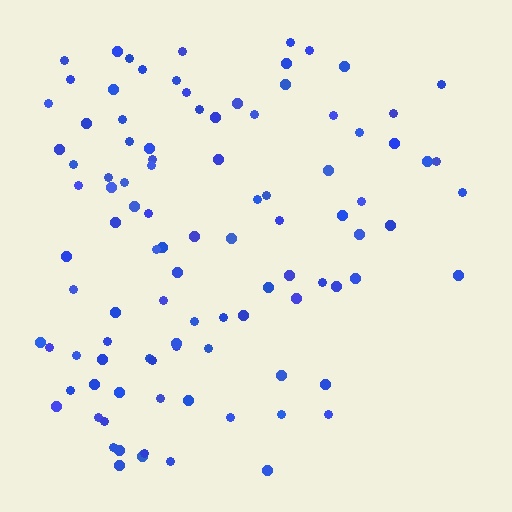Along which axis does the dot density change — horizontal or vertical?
Horizontal.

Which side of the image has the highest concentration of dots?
The left.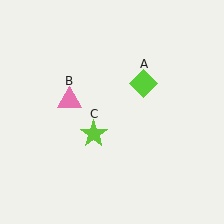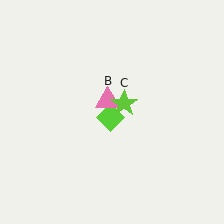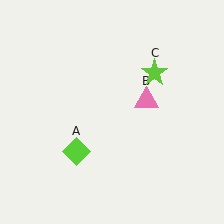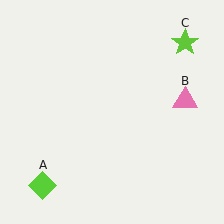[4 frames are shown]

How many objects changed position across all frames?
3 objects changed position: lime diamond (object A), pink triangle (object B), lime star (object C).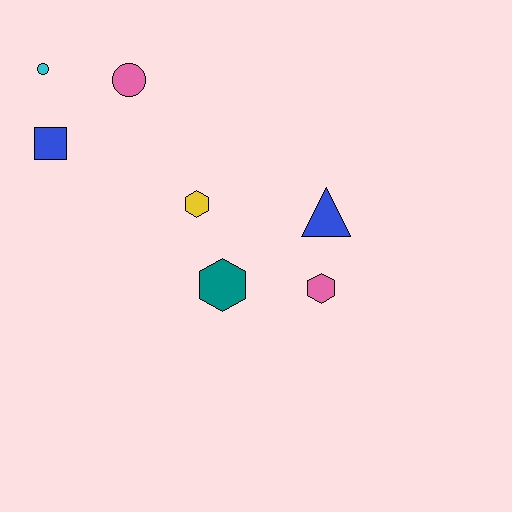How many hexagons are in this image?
There are 3 hexagons.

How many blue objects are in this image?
There are 2 blue objects.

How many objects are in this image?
There are 7 objects.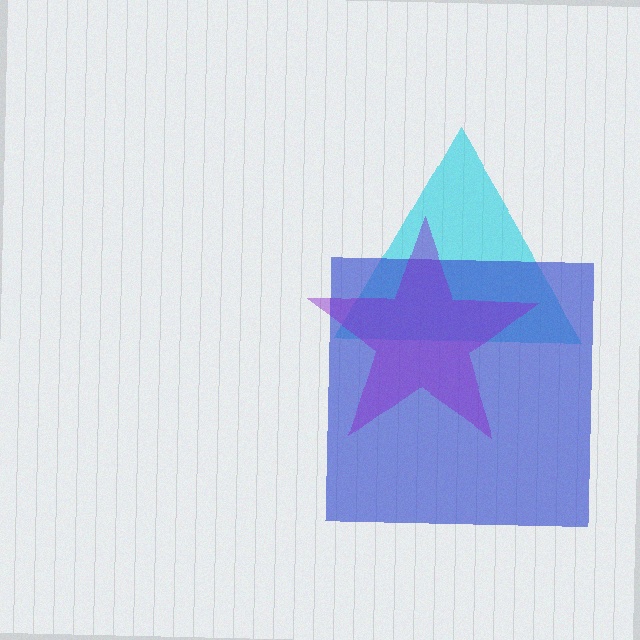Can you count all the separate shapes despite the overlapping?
Yes, there are 3 separate shapes.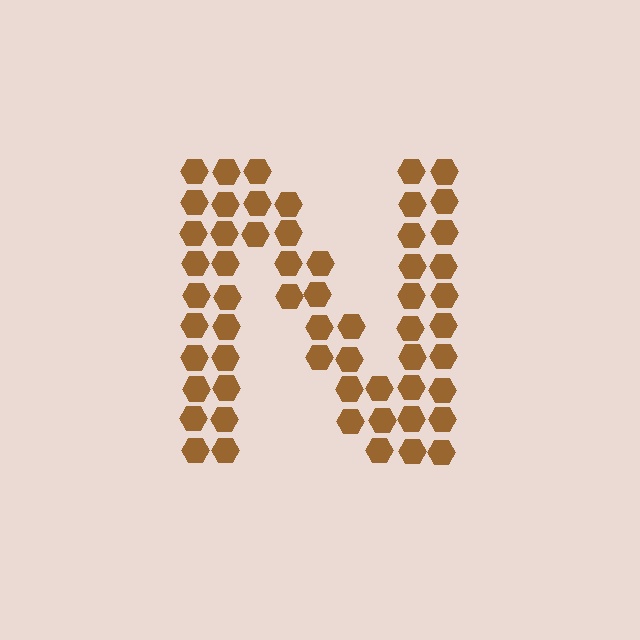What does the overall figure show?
The overall figure shows the letter N.